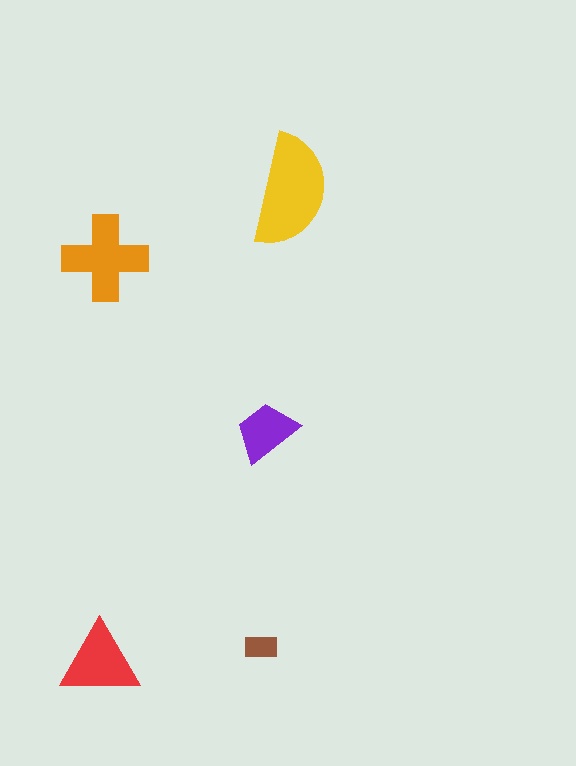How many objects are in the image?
There are 5 objects in the image.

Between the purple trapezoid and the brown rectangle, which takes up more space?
The purple trapezoid.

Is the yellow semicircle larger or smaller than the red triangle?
Larger.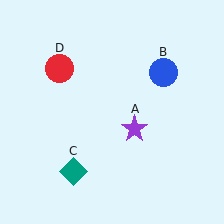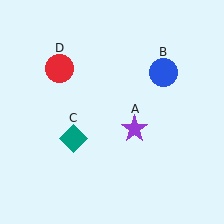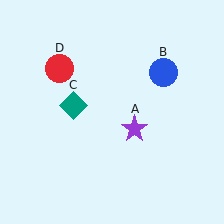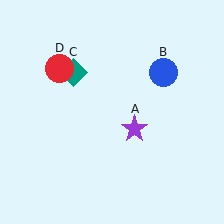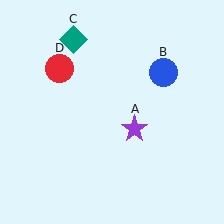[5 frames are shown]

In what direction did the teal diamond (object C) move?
The teal diamond (object C) moved up.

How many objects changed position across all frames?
1 object changed position: teal diamond (object C).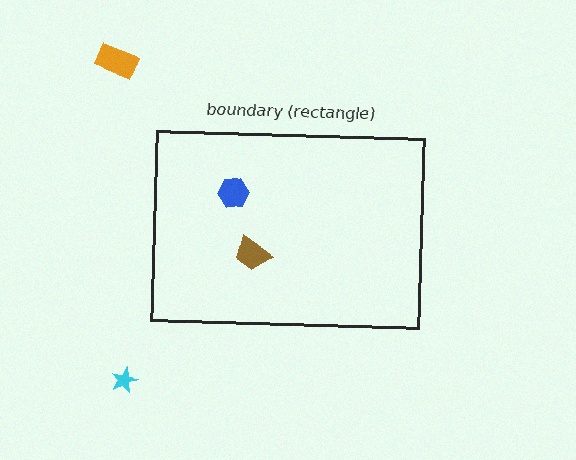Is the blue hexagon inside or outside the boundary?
Inside.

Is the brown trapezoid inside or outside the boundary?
Inside.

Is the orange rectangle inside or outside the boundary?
Outside.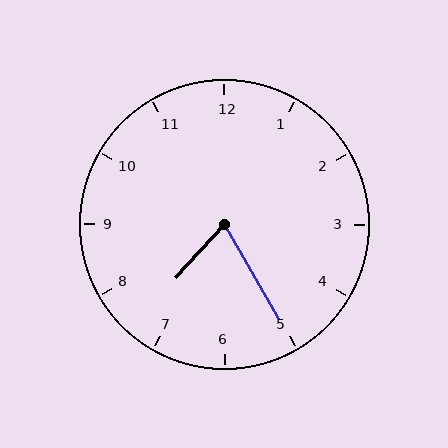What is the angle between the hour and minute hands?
Approximately 72 degrees.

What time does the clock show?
7:25.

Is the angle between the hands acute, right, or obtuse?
It is acute.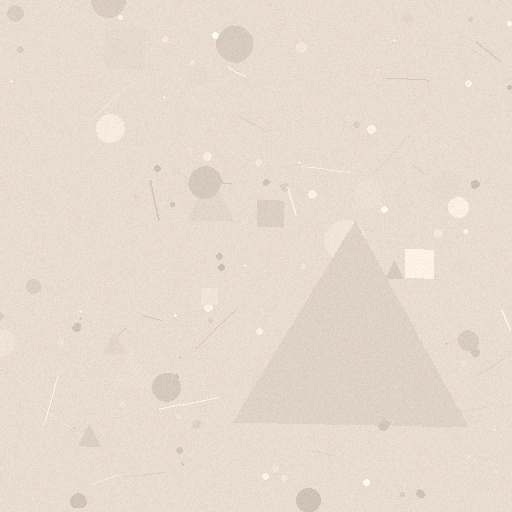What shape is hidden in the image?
A triangle is hidden in the image.